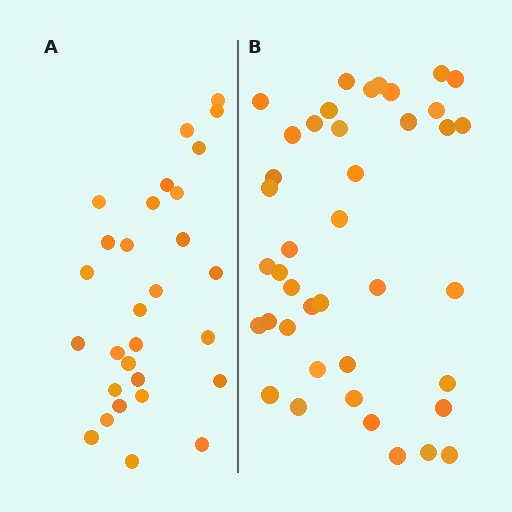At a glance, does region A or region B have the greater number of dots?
Region B (the right region) has more dots.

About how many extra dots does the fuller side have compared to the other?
Region B has roughly 12 or so more dots than region A.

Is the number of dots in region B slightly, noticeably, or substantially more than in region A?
Region B has noticeably more, but not dramatically so. The ratio is roughly 1.4 to 1.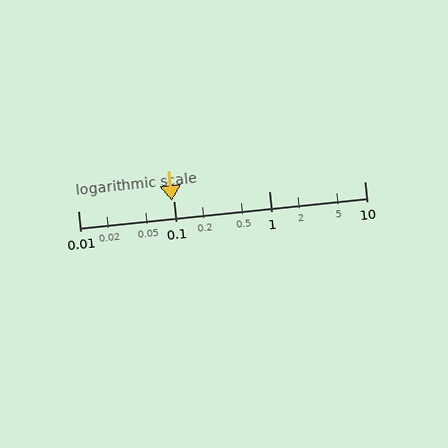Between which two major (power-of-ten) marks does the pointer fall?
The pointer is between 0.01 and 0.1.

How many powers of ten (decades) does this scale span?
The scale spans 3 decades, from 0.01 to 10.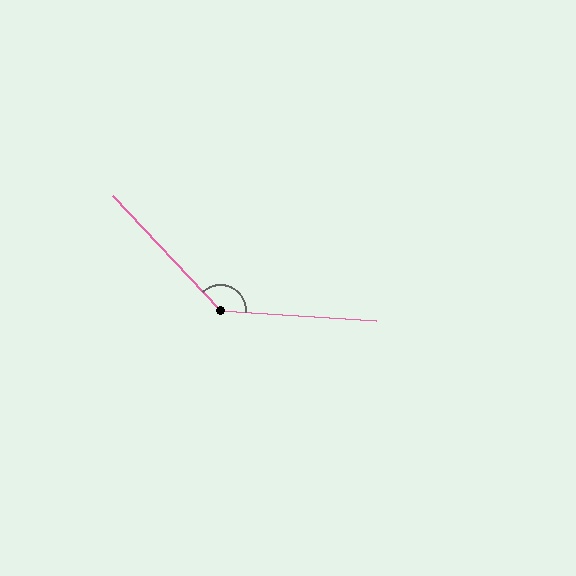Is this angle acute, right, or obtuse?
It is obtuse.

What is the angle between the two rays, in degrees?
Approximately 137 degrees.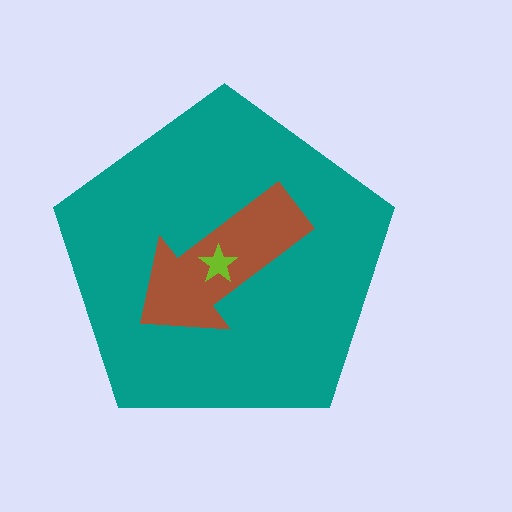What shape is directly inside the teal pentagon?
The brown arrow.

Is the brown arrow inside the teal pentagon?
Yes.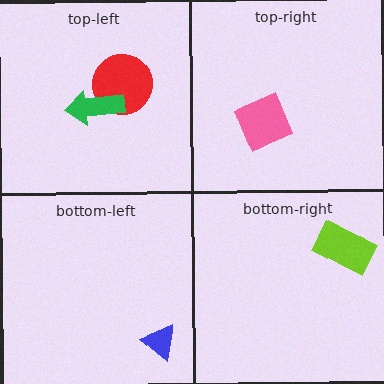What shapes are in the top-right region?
The pink diamond.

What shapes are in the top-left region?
The red circle, the green arrow.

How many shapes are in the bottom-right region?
1.